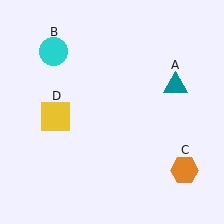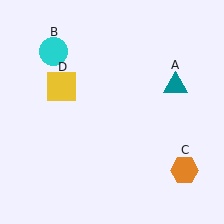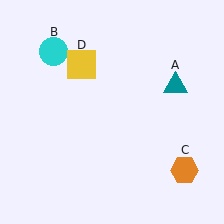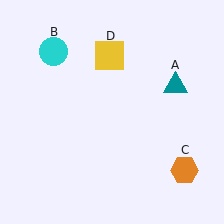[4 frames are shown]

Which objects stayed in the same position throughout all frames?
Teal triangle (object A) and cyan circle (object B) and orange hexagon (object C) remained stationary.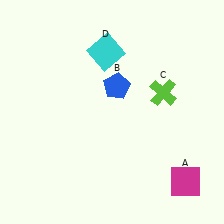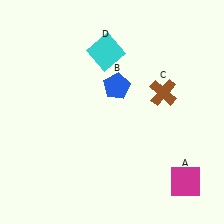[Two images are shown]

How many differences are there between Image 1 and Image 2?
There is 1 difference between the two images.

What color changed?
The cross (C) changed from lime in Image 1 to brown in Image 2.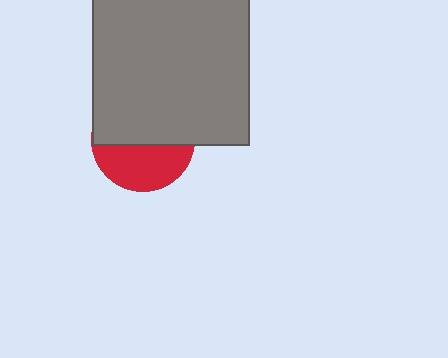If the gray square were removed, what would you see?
You would see the complete red circle.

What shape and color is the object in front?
The object in front is a gray square.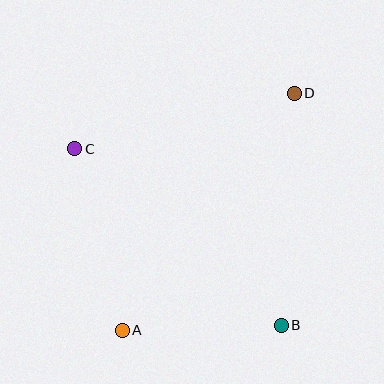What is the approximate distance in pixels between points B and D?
The distance between B and D is approximately 232 pixels.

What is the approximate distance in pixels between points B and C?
The distance between B and C is approximately 271 pixels.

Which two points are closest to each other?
Points A and B are closest to each other.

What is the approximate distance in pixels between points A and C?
The distance between A and C is approximately 187 pixels.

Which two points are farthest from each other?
Points A and D are farthest from each other.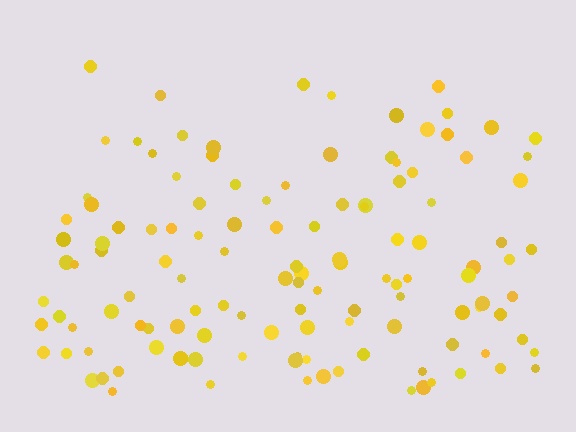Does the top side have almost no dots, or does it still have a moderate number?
Still a moderate number, just noticeably fewer than the bottom.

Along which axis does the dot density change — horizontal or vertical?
Vertical.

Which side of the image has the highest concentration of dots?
The bottom.